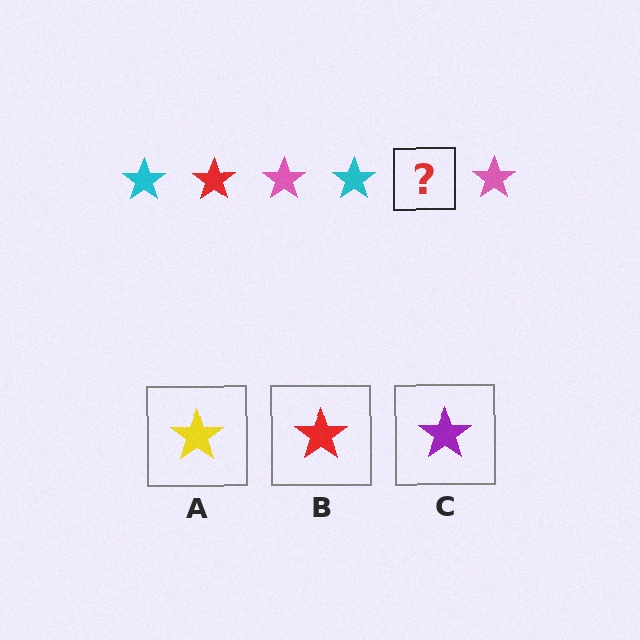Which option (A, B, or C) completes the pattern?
B.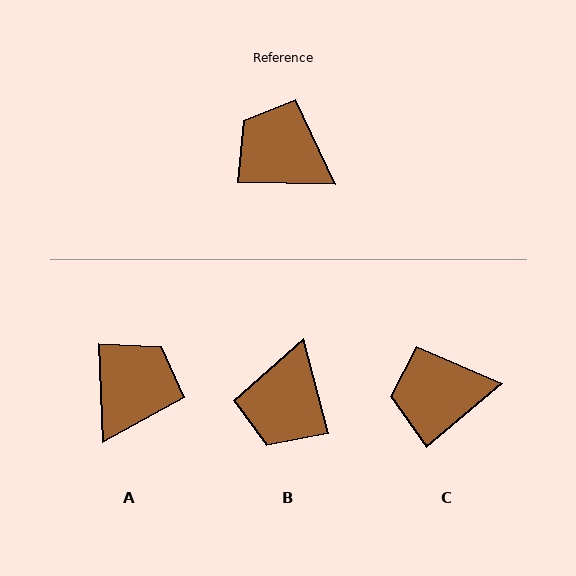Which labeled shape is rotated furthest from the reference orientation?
B, about 106 degrees away.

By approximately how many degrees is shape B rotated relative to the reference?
Approximately 106 degrees counter-clockwise.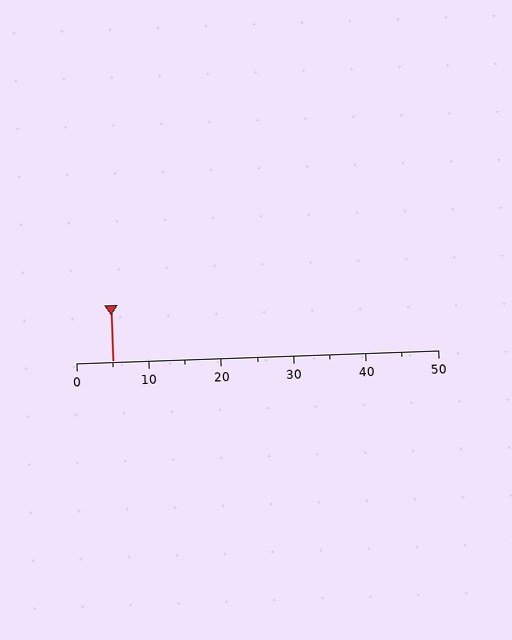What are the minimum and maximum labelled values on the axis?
The axis runs from 0 to 50.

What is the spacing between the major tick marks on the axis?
The major ticks are spaced 10 apart.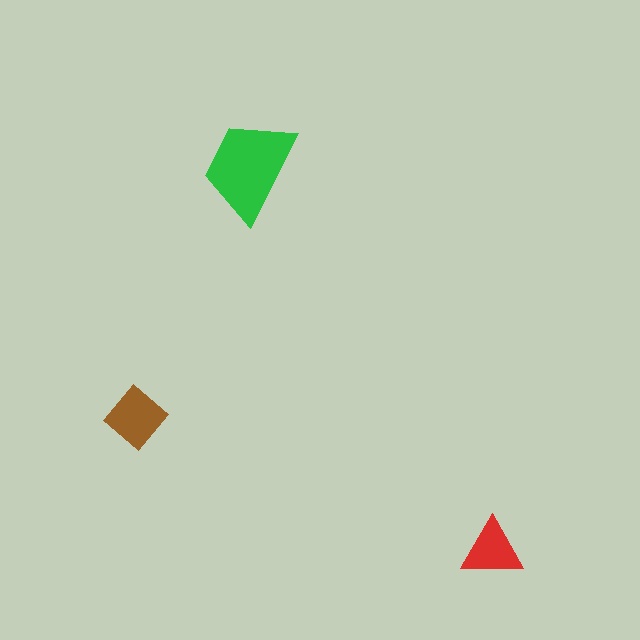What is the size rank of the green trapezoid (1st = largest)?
1st.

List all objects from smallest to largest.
The red triangle, the brown diamond, the green trapezoid.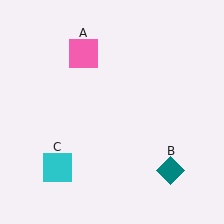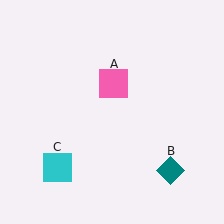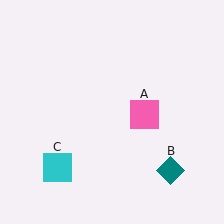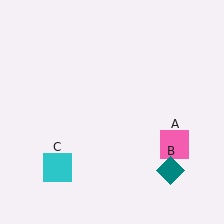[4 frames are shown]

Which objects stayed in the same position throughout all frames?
Teal diamond (object B) and cyan square (object C) remained stationary.